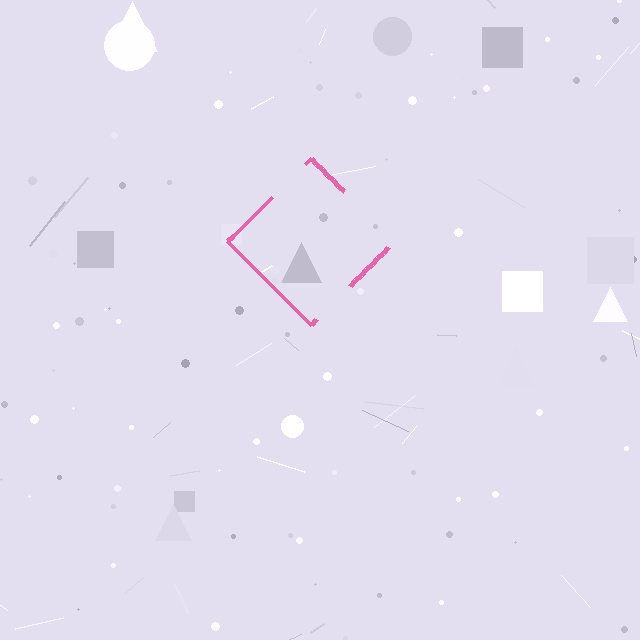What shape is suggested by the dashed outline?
The dashed outline suggests a diamond.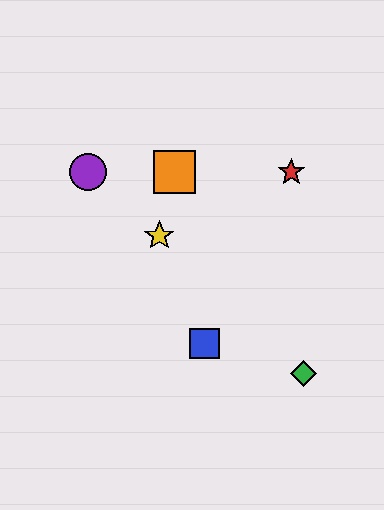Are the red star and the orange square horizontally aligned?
Yes, both are at y≈172.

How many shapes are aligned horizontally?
3 shapes (the red star, the purple circle, the orange square) are aligned horizontally.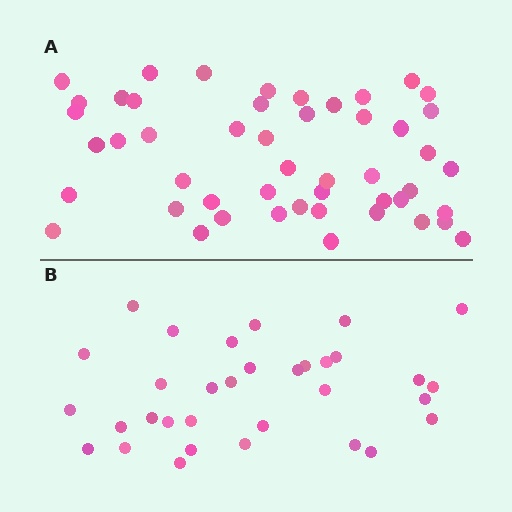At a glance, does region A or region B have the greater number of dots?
Region A (the top region) has more dots.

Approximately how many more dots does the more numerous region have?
Region A has approximately 15 more dots than region B.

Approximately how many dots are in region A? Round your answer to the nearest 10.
About 50 dots. (The exact count is 49, which rounds to 50.)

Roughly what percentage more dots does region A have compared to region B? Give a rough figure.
About 50% more.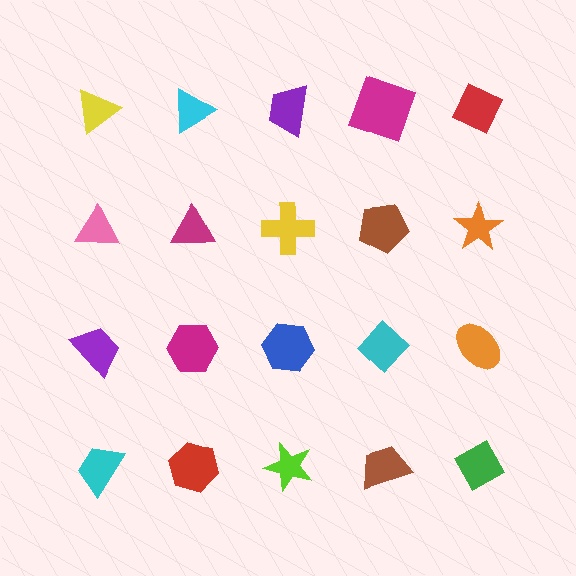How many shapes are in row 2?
5 shapes.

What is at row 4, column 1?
A cyan trapezoid.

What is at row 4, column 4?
A brown trapezoid.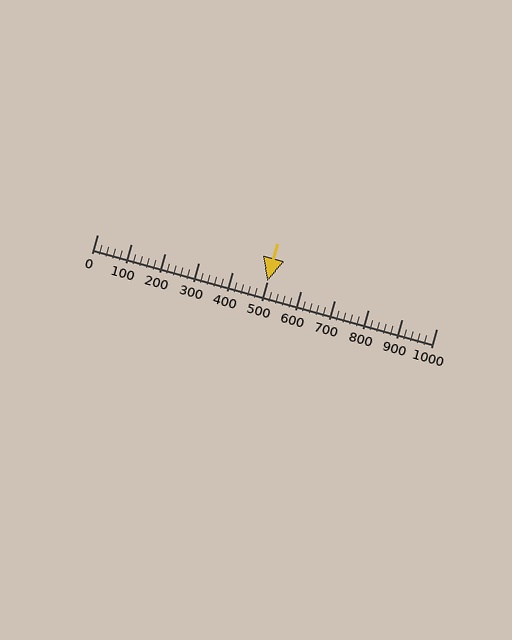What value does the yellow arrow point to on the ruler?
The yellow arrow points to approximately 500.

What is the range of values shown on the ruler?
The ruler shows values from 0 to 1000.